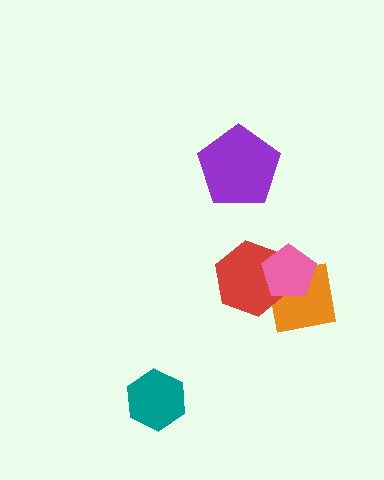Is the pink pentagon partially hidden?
No, no other shape covers it.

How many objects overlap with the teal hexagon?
0 objects overlap with the teal hexagon.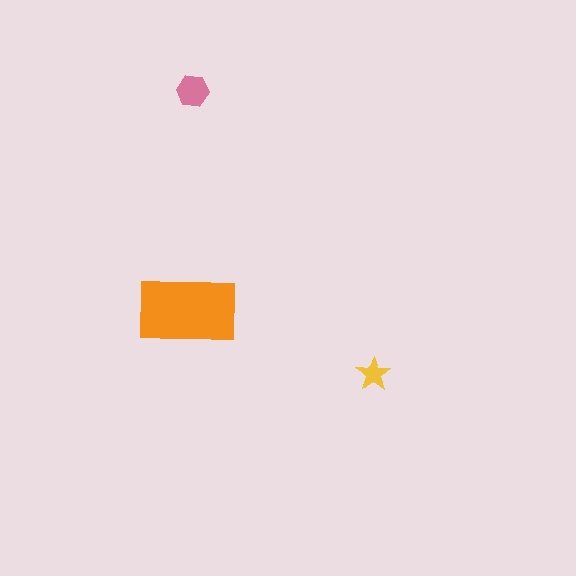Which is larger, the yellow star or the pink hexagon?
The pink hexagon.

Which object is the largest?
The orange rectangle.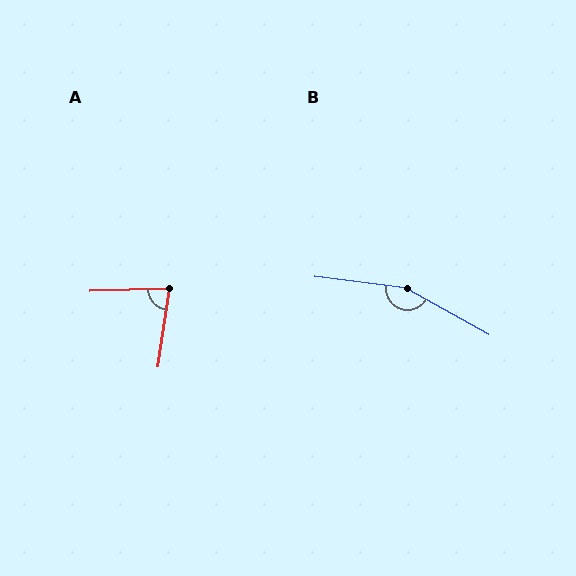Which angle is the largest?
B, at approximately 158 degrees.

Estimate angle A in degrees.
Approximately 79 degrees.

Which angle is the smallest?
A, at approximately 79 degrees.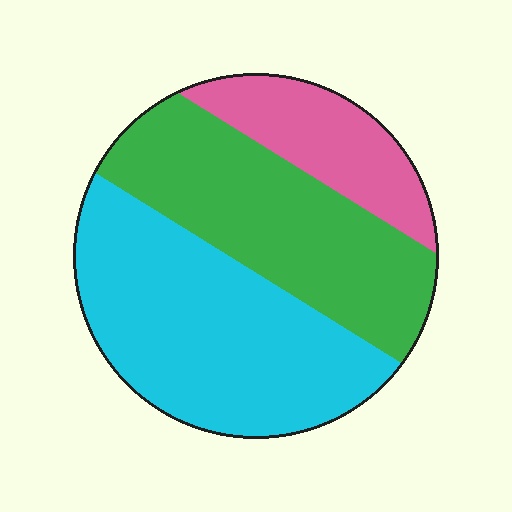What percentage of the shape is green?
Green covers roughly 35% of the shape.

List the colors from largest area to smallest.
From largest to smallest: cyan, green, pink.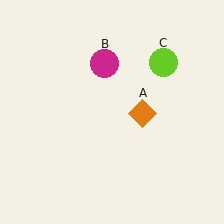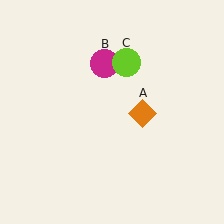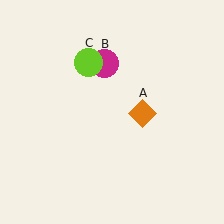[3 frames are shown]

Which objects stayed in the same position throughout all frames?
Orange diamond (object A) and magenta circle (object B) remained stationary.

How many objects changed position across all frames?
1 object changed position: lime circle (object C).